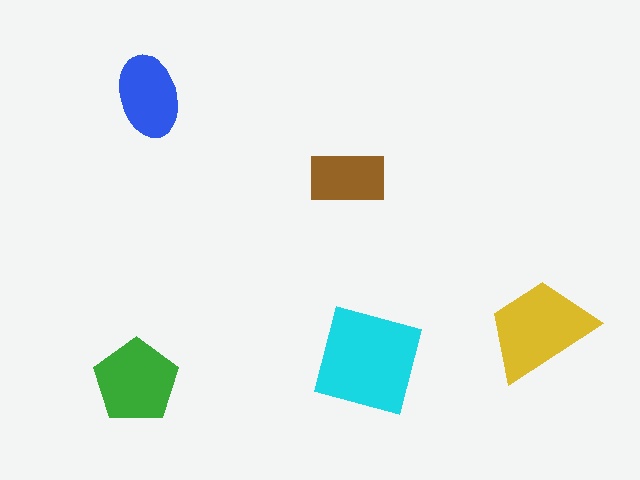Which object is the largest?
The cyan square.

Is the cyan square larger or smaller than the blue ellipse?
Larger.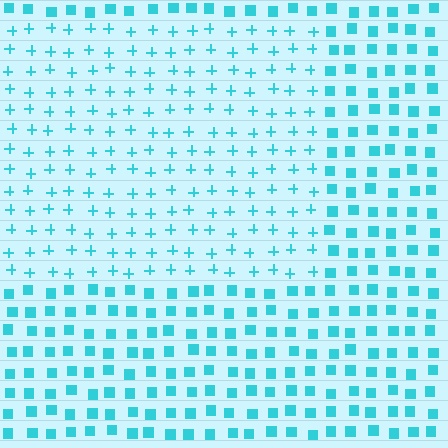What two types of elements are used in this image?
The image uses plus signs inside the rectangle region and squares outside it.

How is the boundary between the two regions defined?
The boundary is defined by a change in element shape: plus signs inside vs. squares outside. All elements share the same color and spacing.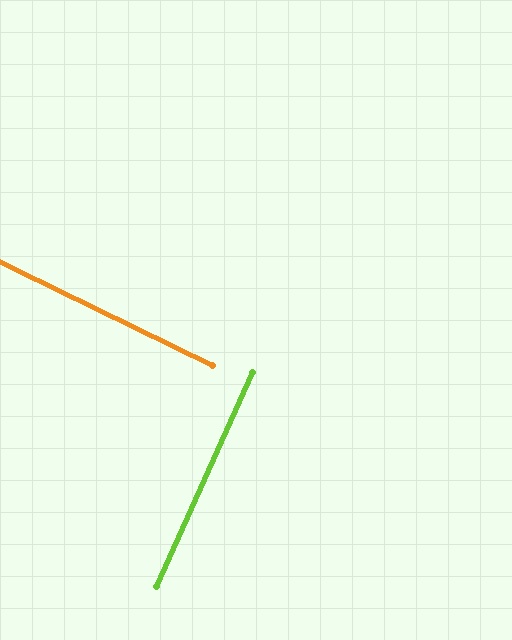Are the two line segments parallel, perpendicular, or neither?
Perpendicular — they meet at approximately 88°.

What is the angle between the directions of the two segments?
Approximately 88 degrees.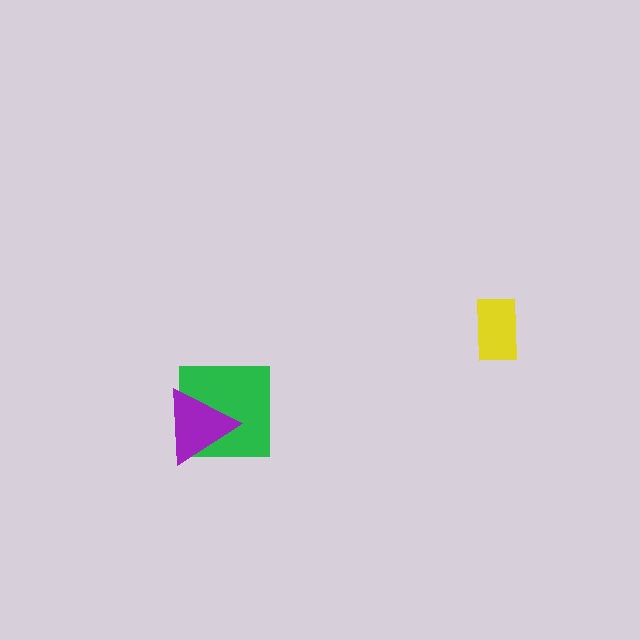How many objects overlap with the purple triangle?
1 object overlaps with the purple triangle.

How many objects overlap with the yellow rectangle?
0 objects overlap with the yellow rectangle.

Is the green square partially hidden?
Yes, it is partially covered by another shape.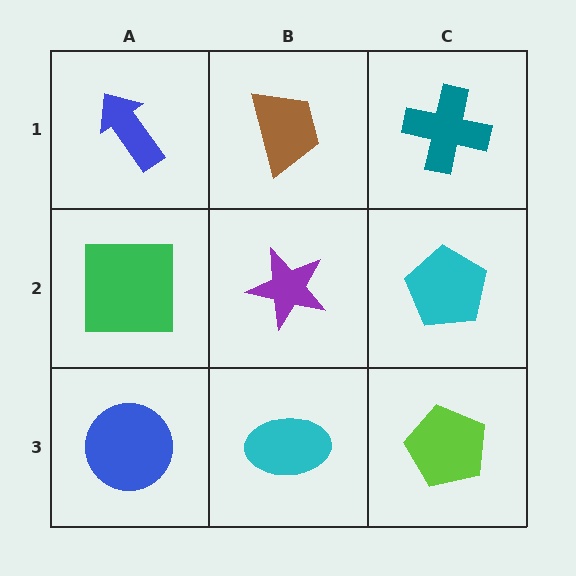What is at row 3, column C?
A lime pentagon.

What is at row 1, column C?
A teal cross.